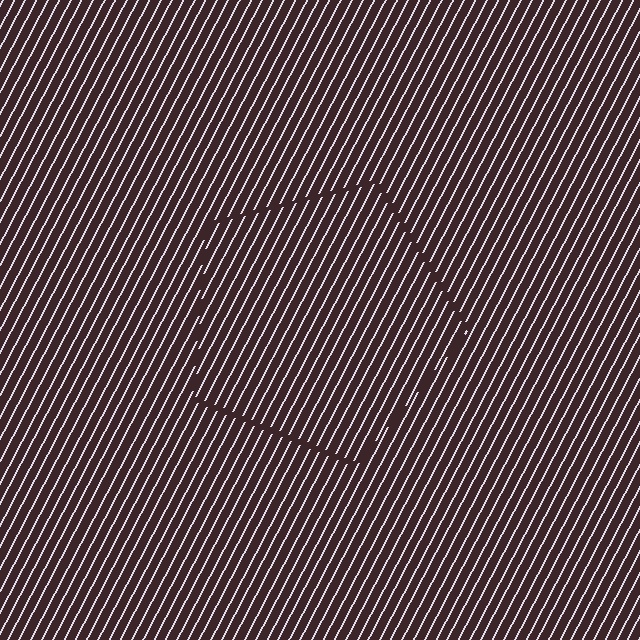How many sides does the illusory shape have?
5 sides — the line-ends trace a pentagon.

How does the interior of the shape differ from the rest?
The interior of the shape contains the same grating, shifted by half a period — the contour is defined by the phase discontinuity where line-ends from the inner and outer gratings abut.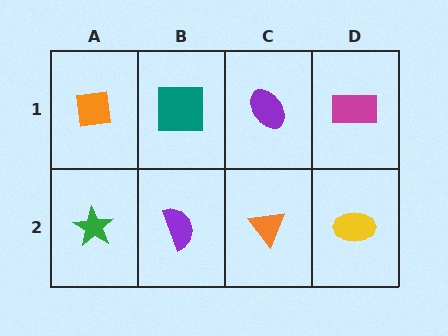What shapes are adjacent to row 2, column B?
A teal square (row 1, column B), a green star (row 2, column A), an orange triangle (row 2, column C).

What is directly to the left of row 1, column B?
An orange square.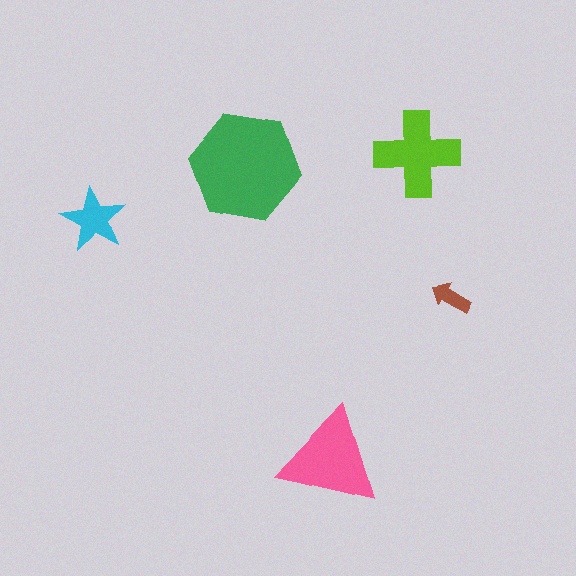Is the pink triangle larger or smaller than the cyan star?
Larger.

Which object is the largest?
The green hexagon.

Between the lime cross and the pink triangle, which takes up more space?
The pink triangle.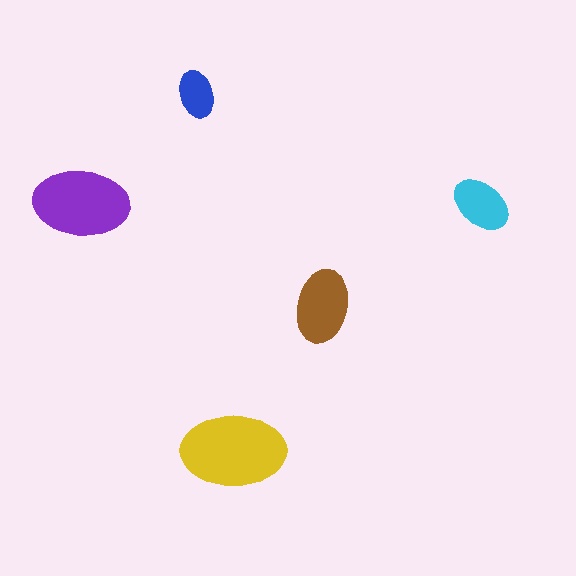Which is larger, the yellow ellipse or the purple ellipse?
The yellow one.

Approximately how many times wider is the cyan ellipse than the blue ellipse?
About 1.5 times wider.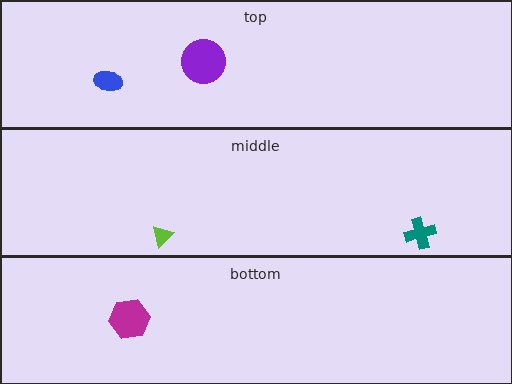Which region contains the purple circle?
The top region.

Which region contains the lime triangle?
The middle region.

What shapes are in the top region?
The purple circle, the blue ellipse.